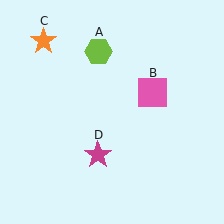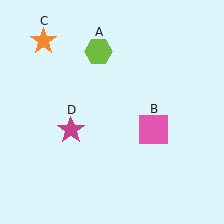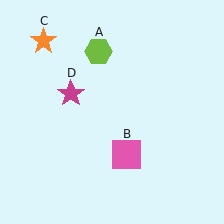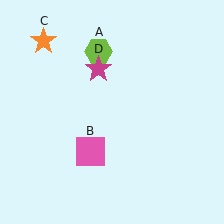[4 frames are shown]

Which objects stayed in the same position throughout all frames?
Lime hexagon (object A) and orange star (object C) remained stationary.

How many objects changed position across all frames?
2 objects changed position: pink square (object B), magenta star (object D).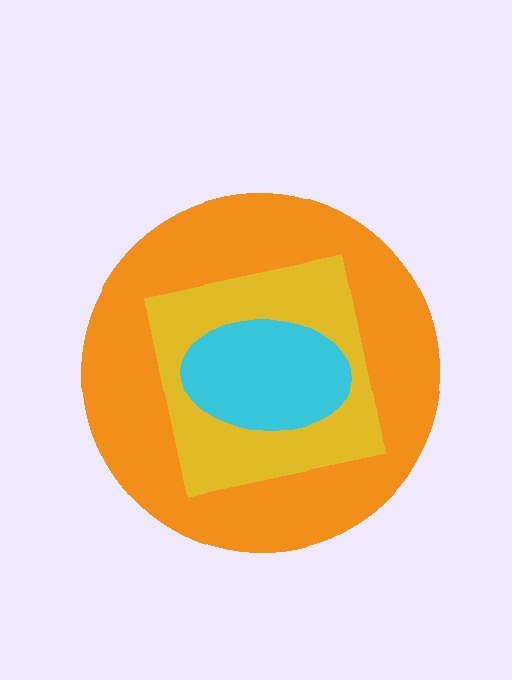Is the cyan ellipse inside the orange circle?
Yes.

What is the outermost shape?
The orange circle.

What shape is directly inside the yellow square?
The cyan ellipse.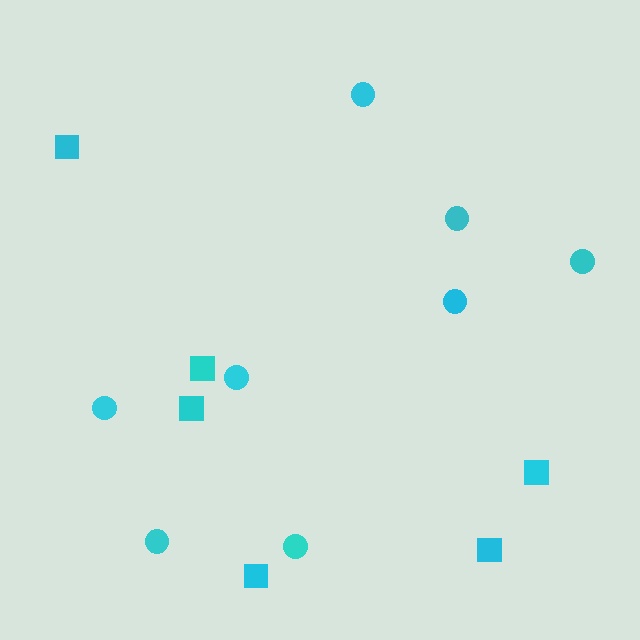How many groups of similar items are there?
There are 2 groups: one group of squares (6) and one group of circles (8).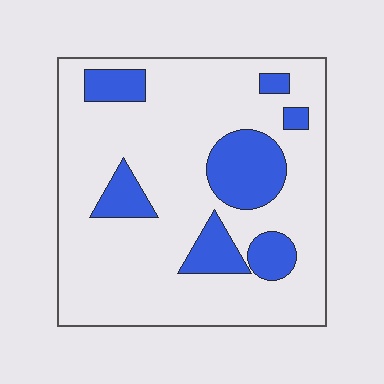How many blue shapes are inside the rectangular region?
7.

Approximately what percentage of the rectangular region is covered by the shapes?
Approximately 20%.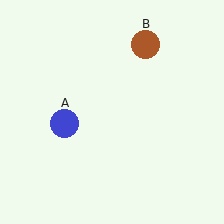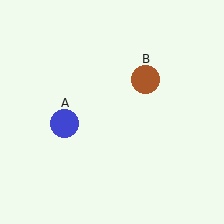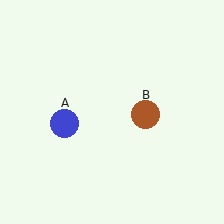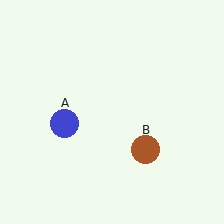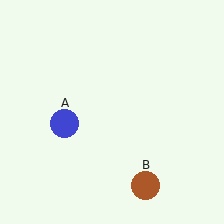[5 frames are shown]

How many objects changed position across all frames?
1 object changed position: brown circle (object B).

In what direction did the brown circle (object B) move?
The brown circle (object B) moved down.